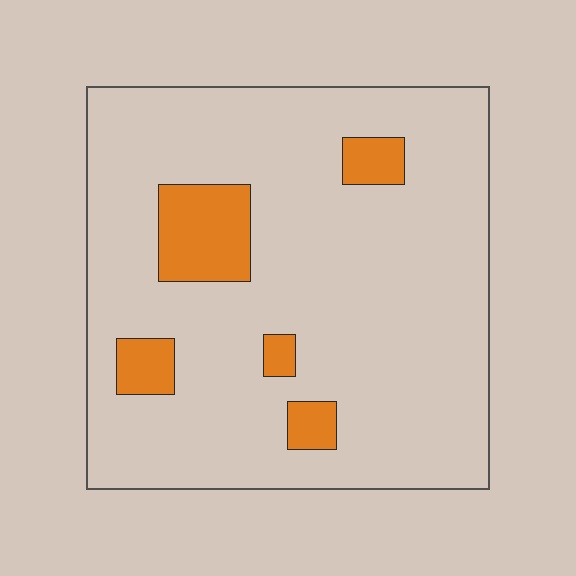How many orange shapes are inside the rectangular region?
5.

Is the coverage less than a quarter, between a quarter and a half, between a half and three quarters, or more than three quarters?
Less than a quarter.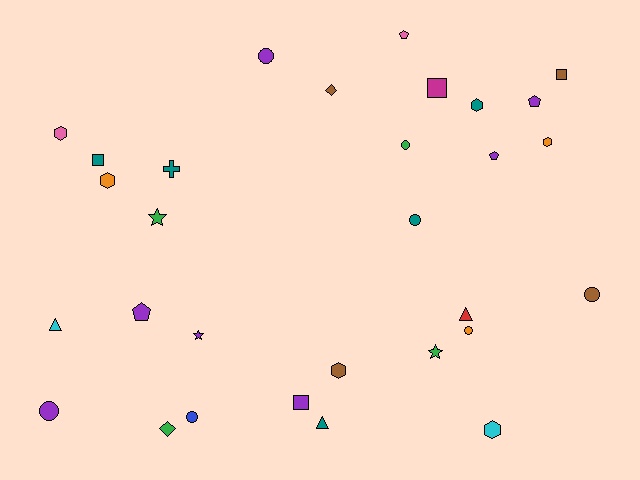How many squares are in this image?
There are 4 squares.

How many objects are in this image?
There are 30 objects.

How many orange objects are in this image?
There are 3 orange objects.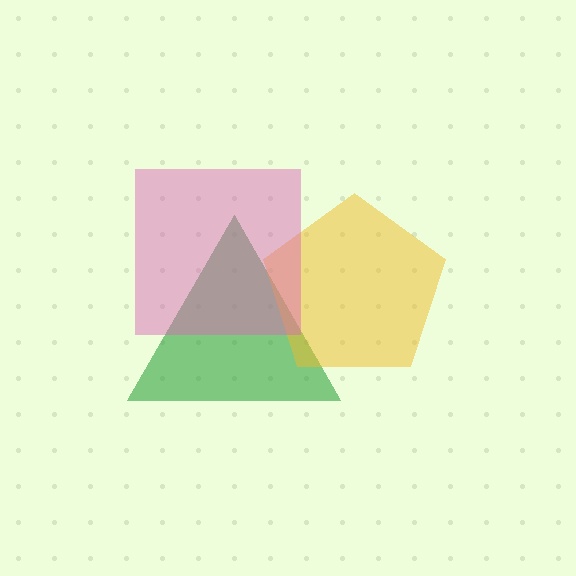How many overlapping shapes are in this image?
There are 3 overlapping shapes in the image.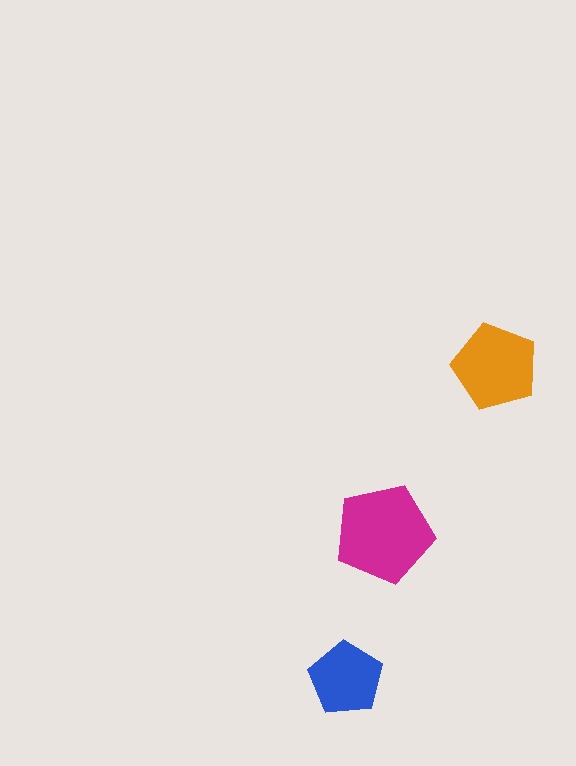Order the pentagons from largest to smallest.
the magenta one, the orange one, the blue one.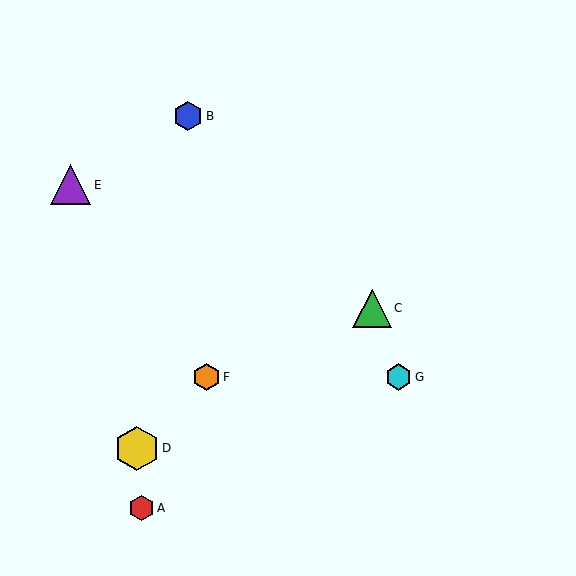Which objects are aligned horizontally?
Objects F, G are aligned horizontally.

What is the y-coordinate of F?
Object F is at y≈377.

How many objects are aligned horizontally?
2 objects (F, G) are aligned horizontally.